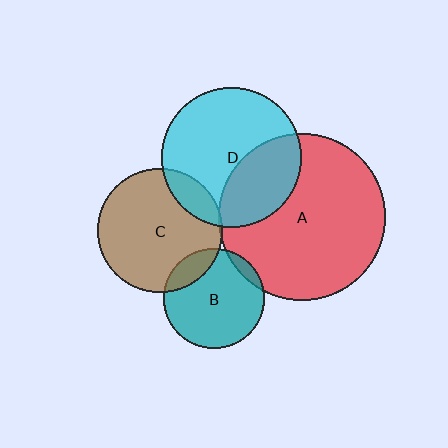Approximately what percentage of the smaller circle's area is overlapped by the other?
Approximately 5%.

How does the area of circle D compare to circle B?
Approximately 1.9 times.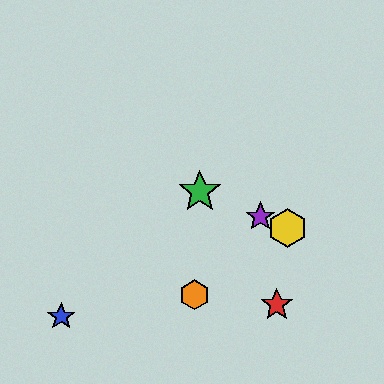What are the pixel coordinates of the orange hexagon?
The orange hexagon is at (195, 295).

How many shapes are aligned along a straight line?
3 shapes (the green star, the yellow hexagon, the purple star) are aligned along a straight line.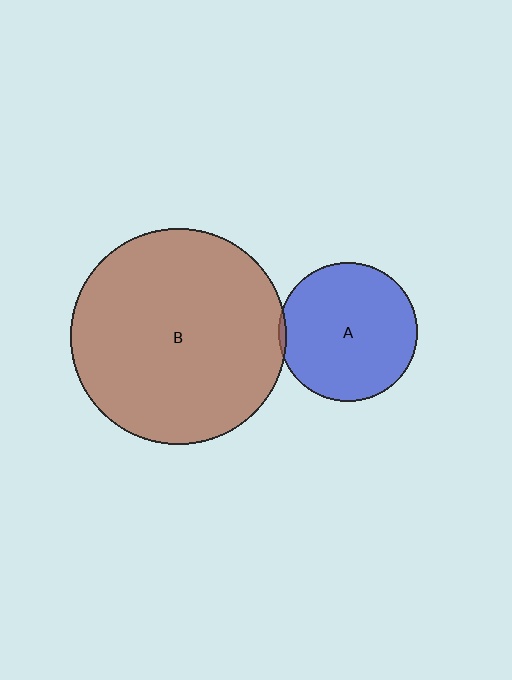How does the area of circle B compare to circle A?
Approximately 2.4 times.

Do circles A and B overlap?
Yes.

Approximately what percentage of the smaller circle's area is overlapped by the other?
Approximately 5%.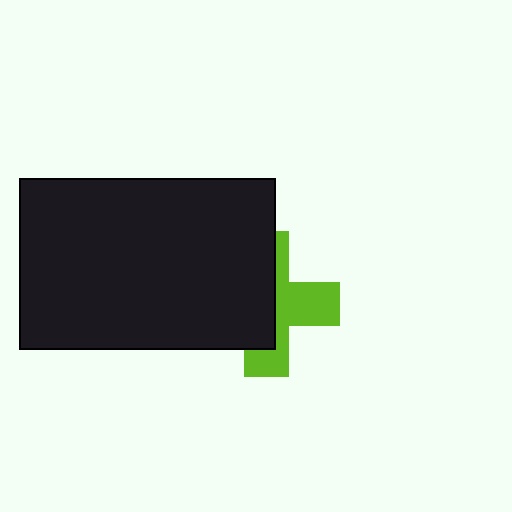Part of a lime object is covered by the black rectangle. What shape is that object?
It is a cross.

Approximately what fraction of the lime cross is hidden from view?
Roughly 54% of the lime cross is hidden behind the black rectangle.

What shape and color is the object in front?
The object in front is a black rectangle.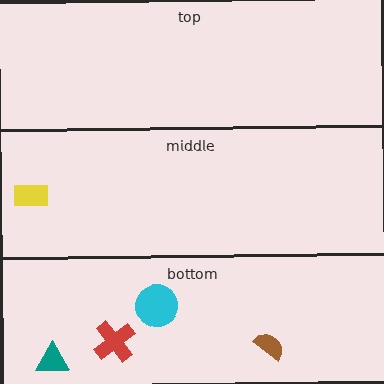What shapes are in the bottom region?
The brown semicircle, the cyan circle, the red cross, the teal triangle.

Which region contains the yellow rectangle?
The middle region.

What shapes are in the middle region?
The yellow rectangle.